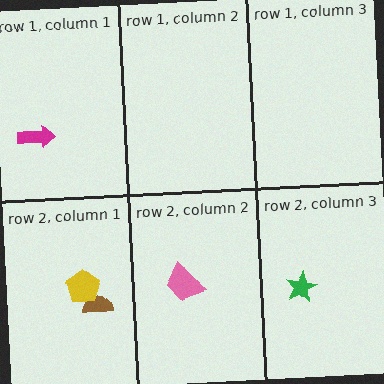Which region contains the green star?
The row 2, column 3 region.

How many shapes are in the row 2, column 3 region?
1.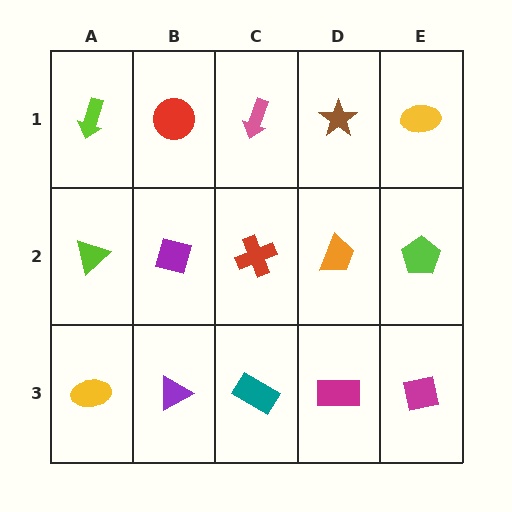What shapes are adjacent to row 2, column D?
A brown star (row 1, column D), a magenta rectangle (row 3, column D), a red cross (row 2, column C), a lime pentagon (row 2, column E).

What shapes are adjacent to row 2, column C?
A pink arrow (row 1, column C), a teal rectangle (row 3, column C), a purple diamond (row 2, column B), an orange trapezoid (row 2, column D).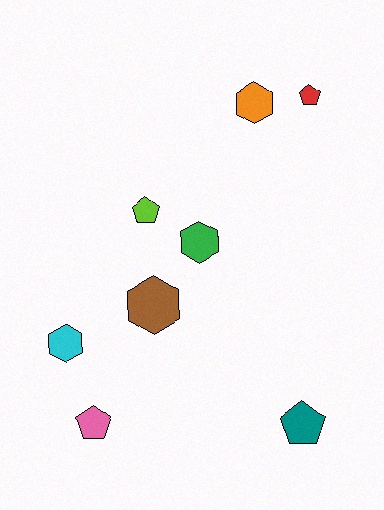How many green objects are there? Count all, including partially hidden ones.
There is 1 green object.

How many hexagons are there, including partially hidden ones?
There are 4 hexagons.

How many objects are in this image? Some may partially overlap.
There are 8 objects.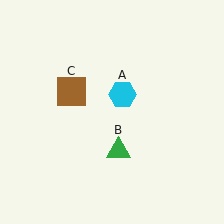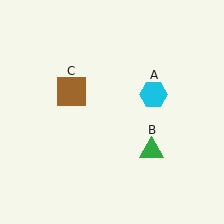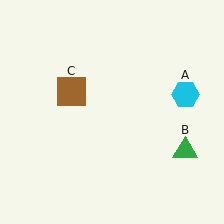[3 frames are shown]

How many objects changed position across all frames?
2 objects changed position: cyan hexagon (object A), green triangle (object B).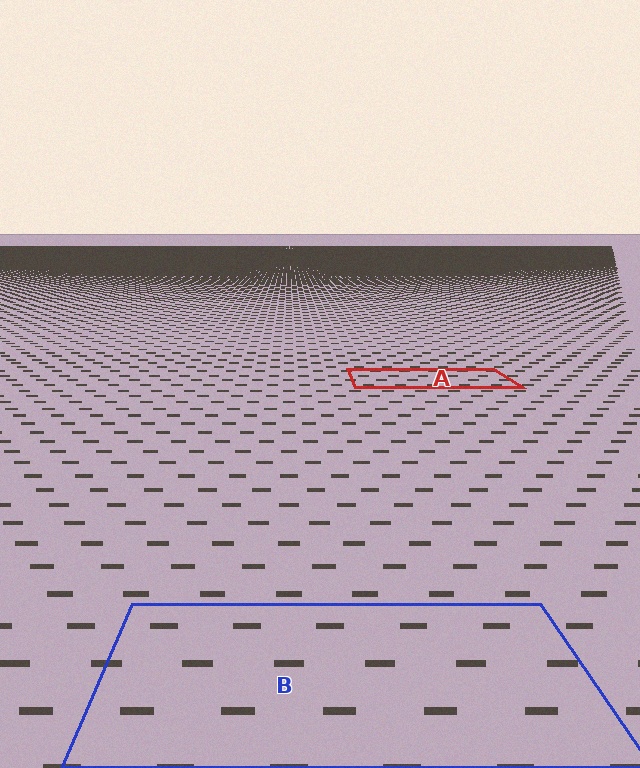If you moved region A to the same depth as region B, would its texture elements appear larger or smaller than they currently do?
They would appear larger. At a closer depth, the same texture elements are projected at a bigger on-screen size.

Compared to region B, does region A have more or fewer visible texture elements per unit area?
Region A has more texture elements per unit area — they are packed more densely because it is farther away.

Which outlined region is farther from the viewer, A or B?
Region A is farther from the viewer — the texture elements inside it appear smaller and more densely packed.